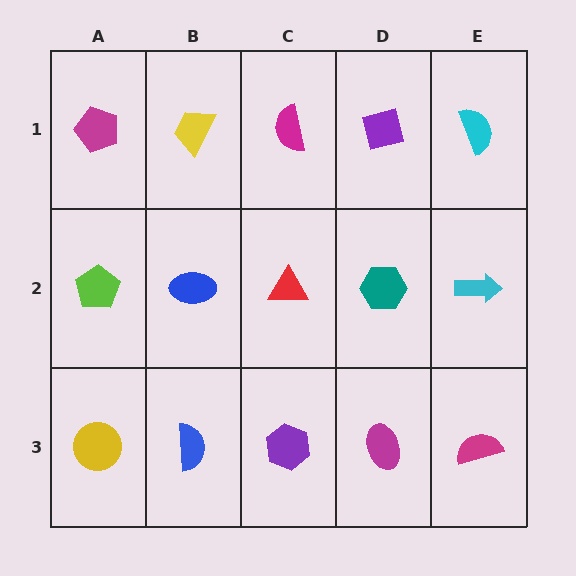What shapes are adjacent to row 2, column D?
A purple square (row 1, column D), a magenta ellipse (row 3, column D), a red triangle (row 2, column C), a cyan arrow (row 2, column E).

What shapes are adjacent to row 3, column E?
A cyan arrow (row 2, column E), a magenta ellipse (row 3, column D).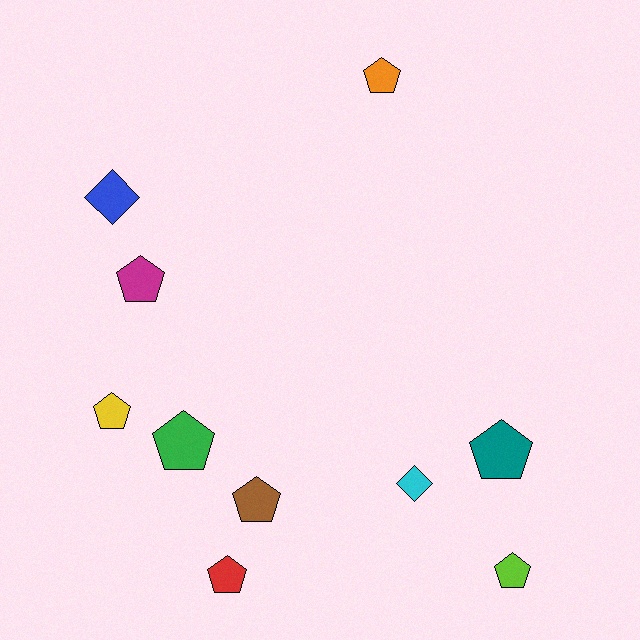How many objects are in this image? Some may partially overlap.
There are 10 objects.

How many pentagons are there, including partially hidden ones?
There are 8 pentagons.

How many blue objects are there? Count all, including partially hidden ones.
There is 1 blue object.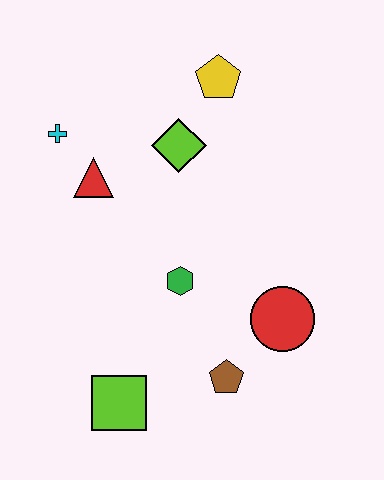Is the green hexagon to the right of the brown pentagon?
No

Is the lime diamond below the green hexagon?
No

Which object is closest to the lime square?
The brown pentagon is closest to the lime square.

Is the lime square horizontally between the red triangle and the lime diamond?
Yes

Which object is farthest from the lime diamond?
The lime square is farthest from the lime diamond.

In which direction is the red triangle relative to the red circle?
The red triangle is to the left of the red circle.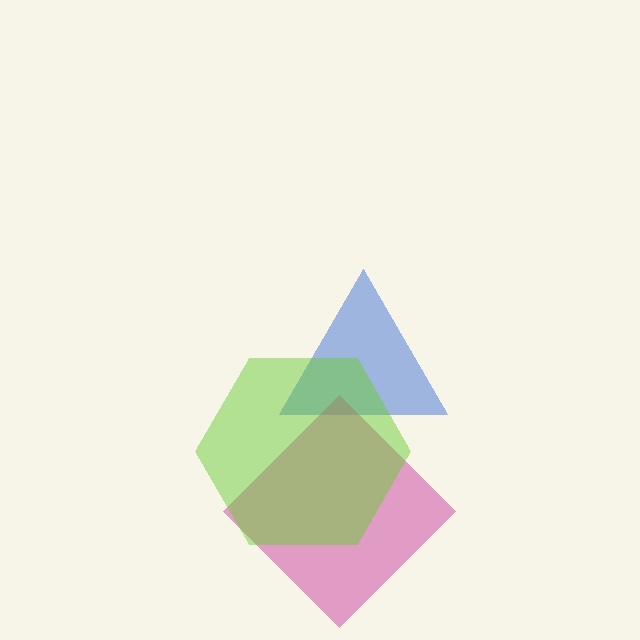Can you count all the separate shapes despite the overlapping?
Yes, there are 3 separate shapes.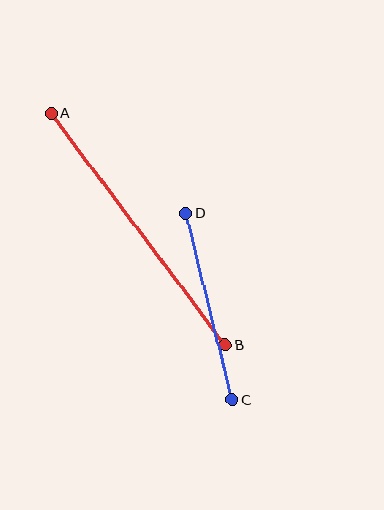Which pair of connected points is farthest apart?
Points A and B are farthest apart.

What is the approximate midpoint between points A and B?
The midpoint is at approximately (138, 230) pixels.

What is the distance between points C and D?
The distance is approximately 192 pixels.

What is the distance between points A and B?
The distance is approximately 290 pixels.